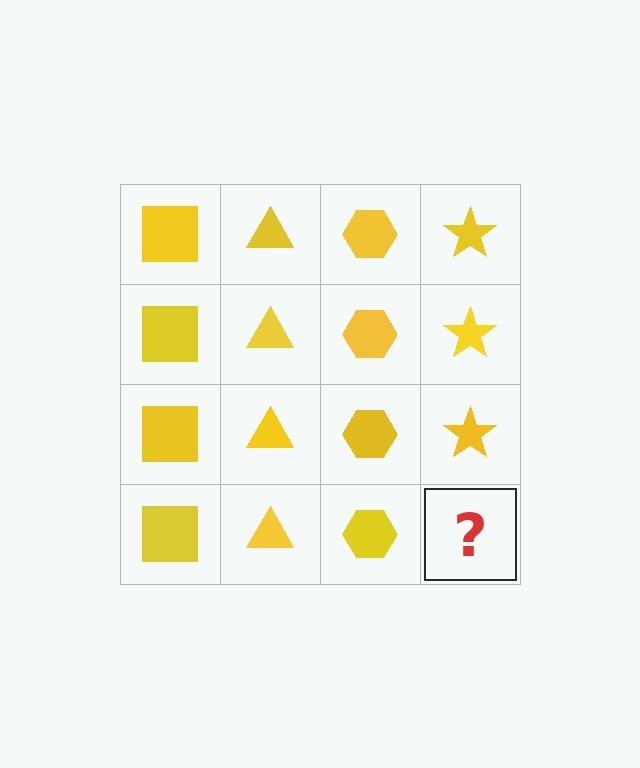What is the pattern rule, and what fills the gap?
The rule is that each column has a consistent shape. The gap should be filled with a yellow star.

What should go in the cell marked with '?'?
The missing cell should contain a yellow star.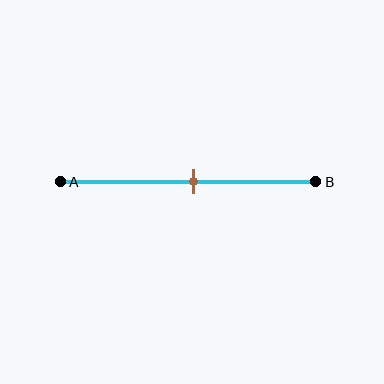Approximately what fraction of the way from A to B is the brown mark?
The brown mark is approximately 50% of the way from A to B.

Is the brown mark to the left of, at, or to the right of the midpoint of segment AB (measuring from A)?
The brown mark is approximately at the midpoint of segment AB.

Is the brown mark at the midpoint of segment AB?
Yes, the mark is approximately at the midpoint.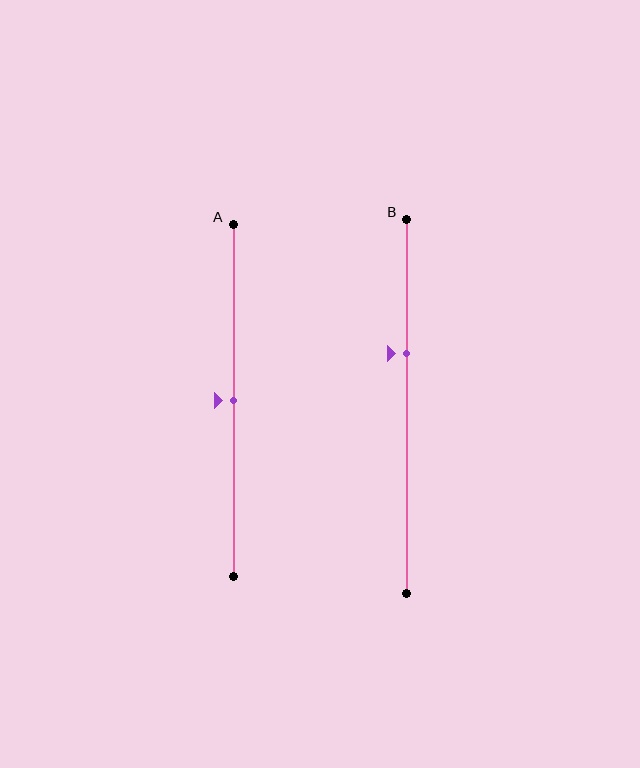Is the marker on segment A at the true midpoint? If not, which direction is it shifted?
Yes, the marker on segment A is at the true midpoint.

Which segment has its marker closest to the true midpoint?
Segment A has its marker closest to the true midpoint.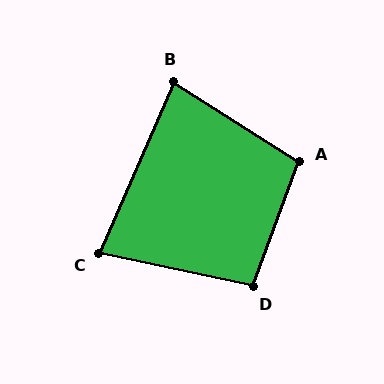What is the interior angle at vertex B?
Approximately 81 degrees (acute).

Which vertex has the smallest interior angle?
C, at approximately 78 degrees.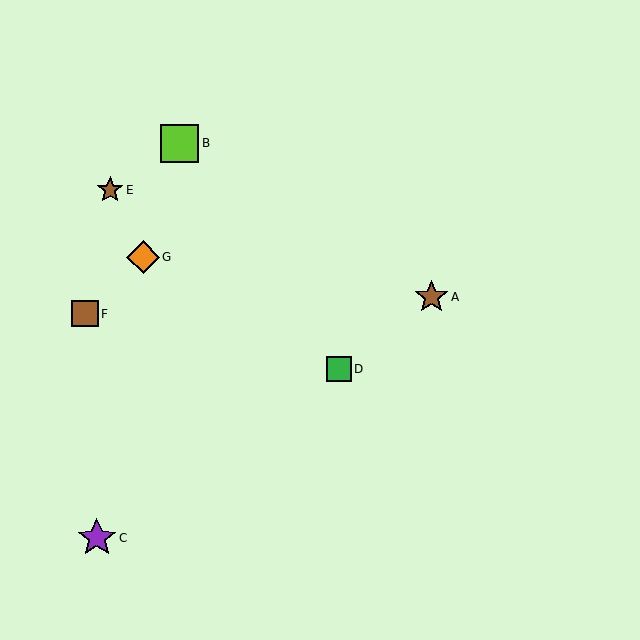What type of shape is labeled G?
Shape G is an orange diamond.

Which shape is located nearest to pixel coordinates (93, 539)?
The purple star (labeled C) at (97, 538) is nearest to that location.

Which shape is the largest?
The lime square (labeled B) is the largest.